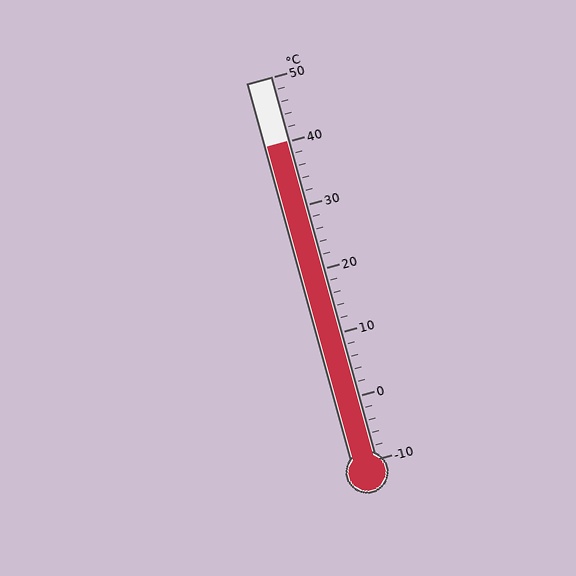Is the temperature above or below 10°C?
The temperature is above 10°C.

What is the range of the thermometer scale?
The thermometer scale ranges from -10°C to 50°C.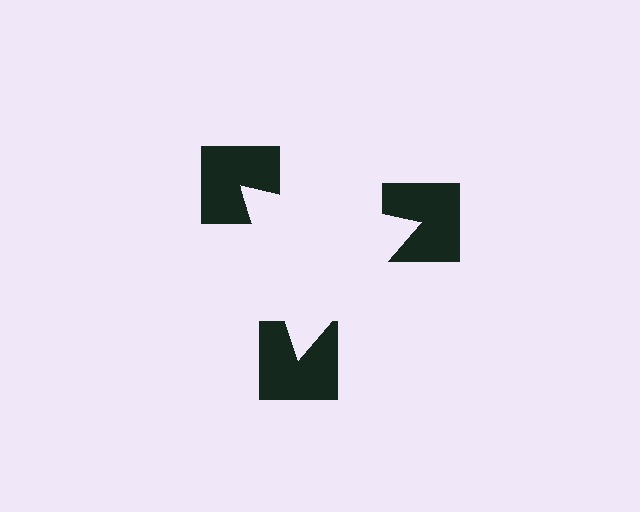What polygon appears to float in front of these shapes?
An illusory triangle — its edges are inferred from the aligned wedge cuts in the notched squares, not physically drawn.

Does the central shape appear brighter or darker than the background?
It typically appears slightly brighter than the background, even though no actual brightness change is drawn.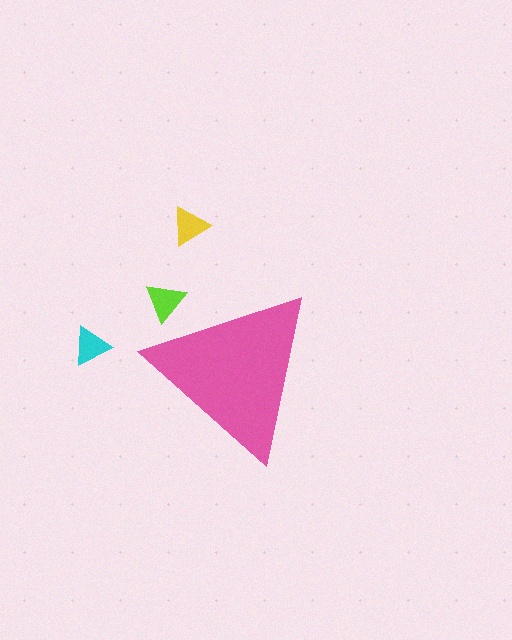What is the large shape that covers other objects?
A pink triangle.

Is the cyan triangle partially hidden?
No, the cyan triangle is fully visible.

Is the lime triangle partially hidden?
Yes, the lime triangle is partially hidden behind the pink triangle.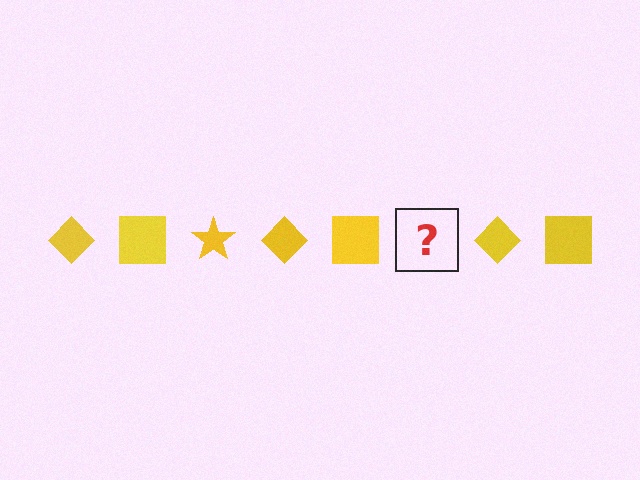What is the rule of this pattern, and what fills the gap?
The rule is that the pattern cycles through diamond, square, star shapes in yellow. The gap should be filled with a yellow star.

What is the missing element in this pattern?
The missing element is a yellow star.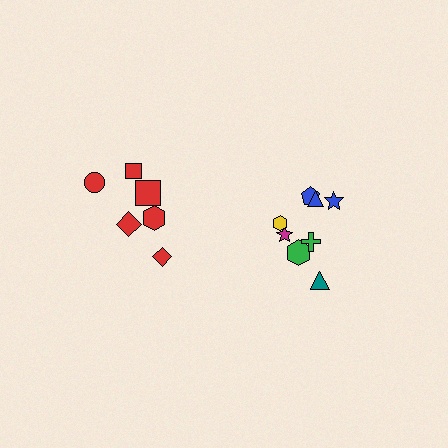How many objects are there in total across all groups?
There are 14 objects.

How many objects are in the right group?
There are 8 objects.